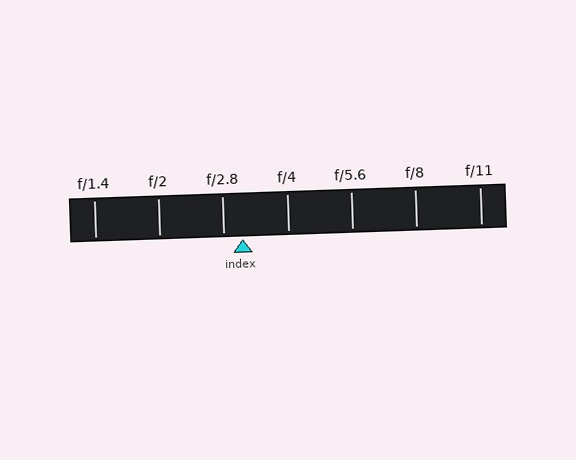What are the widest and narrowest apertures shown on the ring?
The widest aperture shown is f/1.4 and the narrowest is f/11.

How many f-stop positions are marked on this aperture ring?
There are 7 f-stop positions marked.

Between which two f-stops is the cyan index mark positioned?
The index mark is between f/2.8 and f/4.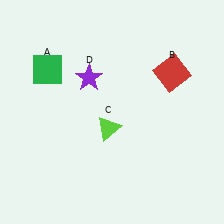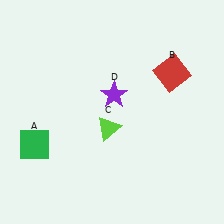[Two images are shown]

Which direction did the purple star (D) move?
The purple star (D) moved right.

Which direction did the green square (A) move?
The green square (A) moved down.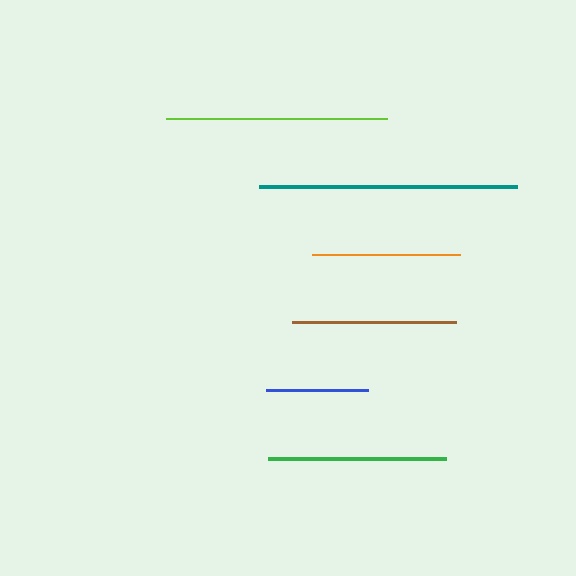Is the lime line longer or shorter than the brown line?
The lime line is longer than the brown line.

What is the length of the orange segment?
The orange segment is approximately 147 pixels long.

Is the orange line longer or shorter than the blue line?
The orange line is longer than the blue line.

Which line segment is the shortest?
The blue line is the shortest at approximately 101 pixels.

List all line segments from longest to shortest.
From longest to shortest: teal, lime, green, brown, orange, blue.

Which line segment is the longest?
The teal line is the longest at approximately 258 pixels.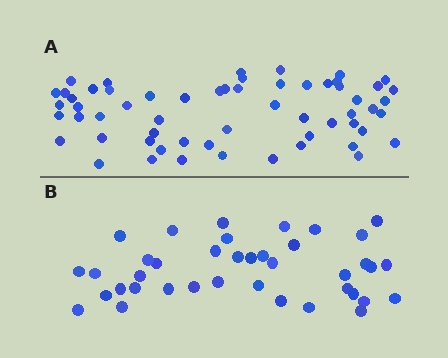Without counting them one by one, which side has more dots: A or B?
Region A (the top region) has more dots.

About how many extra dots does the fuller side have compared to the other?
Region A has approximately 20 more dots than region B.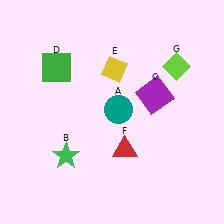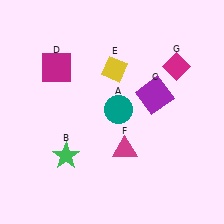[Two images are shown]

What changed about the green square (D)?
In Image 1, D is green. In Image 2, it changed to magenta.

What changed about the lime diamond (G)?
In Image 1, G is lime. In Image 2, it changed to magenta.